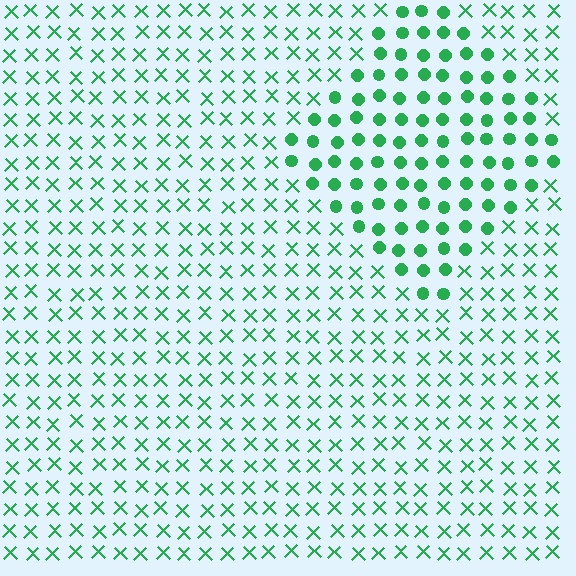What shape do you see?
I see a diamond.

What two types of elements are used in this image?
The image uses circles inside the diamond region and X marks outside it.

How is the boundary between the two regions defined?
The boundary is defined by a change in element shape: circles inside vs. X marks outside. All elements share the same color and spacing.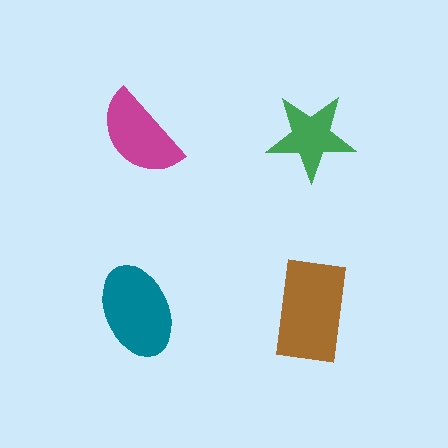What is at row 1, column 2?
A green star.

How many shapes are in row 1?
2 shapes.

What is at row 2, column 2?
A brown rectangle.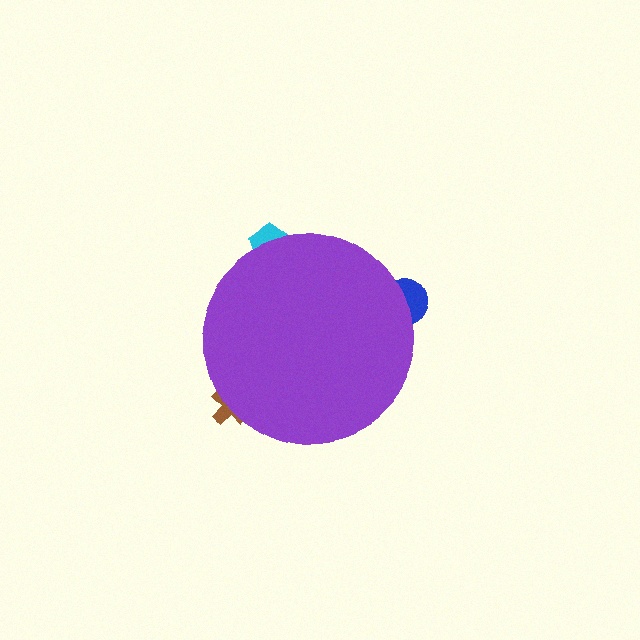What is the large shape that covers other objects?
A purple circle.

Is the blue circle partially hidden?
Yes, the blue circle is partially hidden behind the purple circle.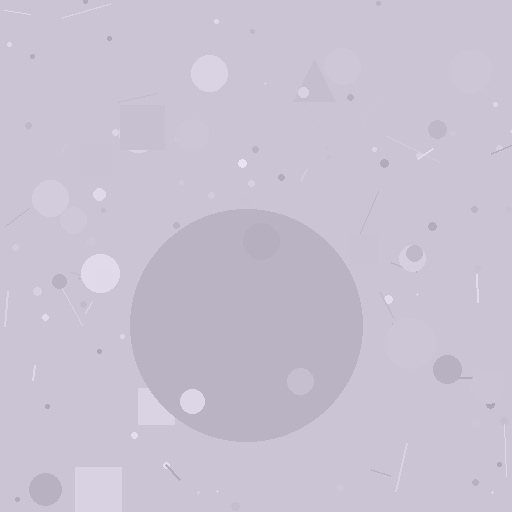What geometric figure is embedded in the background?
A circle is embedded in the background.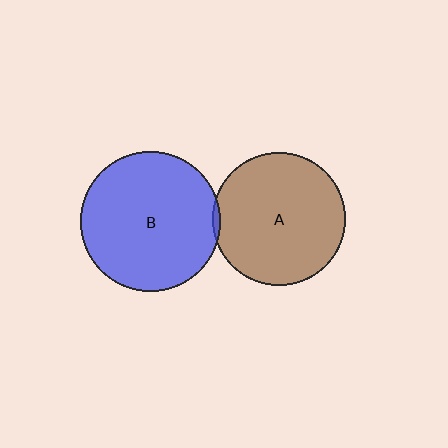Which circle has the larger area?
Circle B (blue).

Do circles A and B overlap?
Yes.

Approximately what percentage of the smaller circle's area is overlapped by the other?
Approximately 5%.